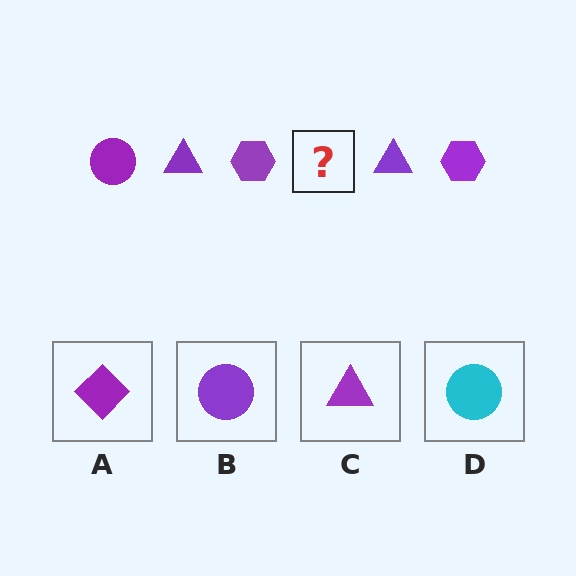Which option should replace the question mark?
Option B.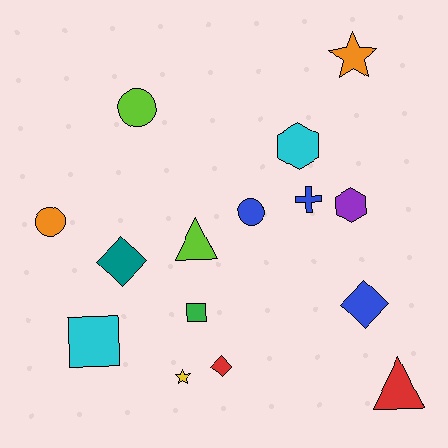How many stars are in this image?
There are 2 stars.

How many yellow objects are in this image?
There is 1 yellow object.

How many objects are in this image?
There are 15 objects.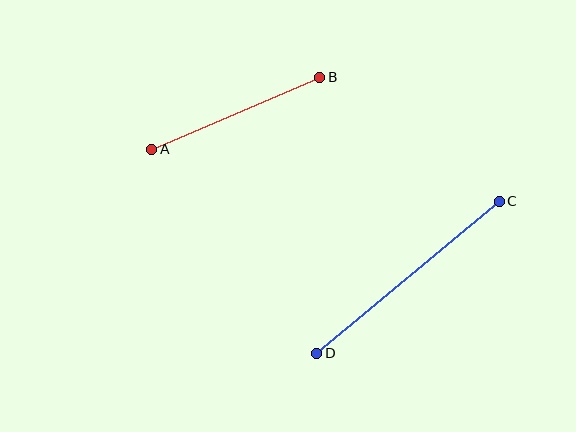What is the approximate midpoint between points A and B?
The midpoint is at approximately (236, 113) pixels.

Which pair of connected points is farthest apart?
Points C and D are farthest apart.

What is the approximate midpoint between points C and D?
The midpoint is at approximately (408, 277) pixels.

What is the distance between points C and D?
The distance is approximately 238 pixels.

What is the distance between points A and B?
The distance is approximately 183 pixels.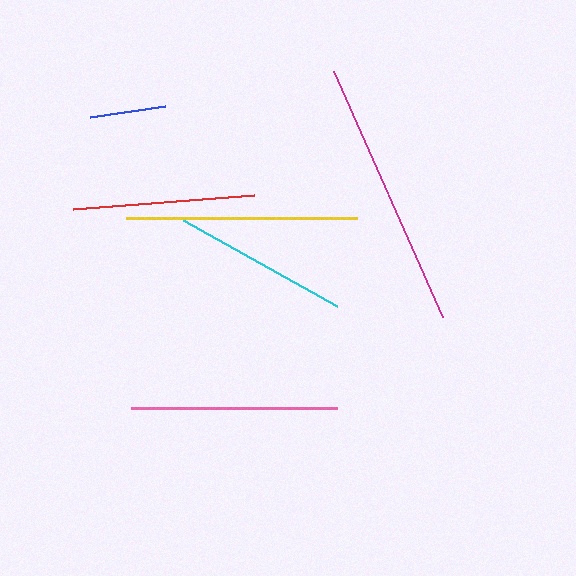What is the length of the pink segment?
The pink segment is approximately 206 pixels long.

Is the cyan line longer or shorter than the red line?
The red line is longer than the cyan line.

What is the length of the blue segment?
The blue segment is approximately 76 pixels long.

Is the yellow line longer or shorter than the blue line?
The yellow line is longer than the blue line.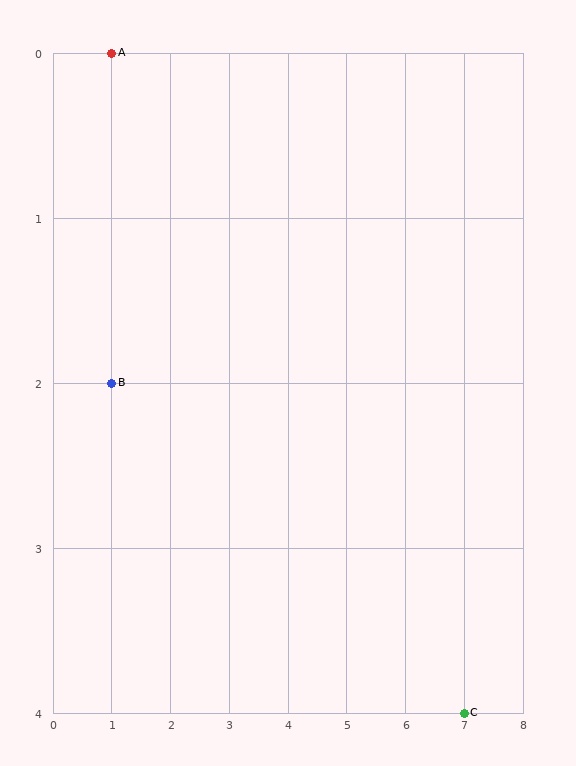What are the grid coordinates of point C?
Point C is at grid coordinates (7, 4).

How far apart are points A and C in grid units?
Points A and C are 6 columns and 4 rows apart (about 7.2 grid units diagonally).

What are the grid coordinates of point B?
Point B is at grid coordinates (1, 2).